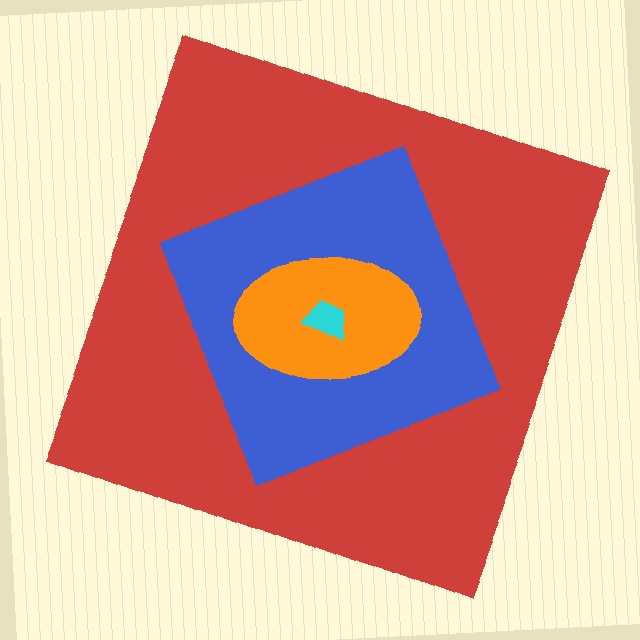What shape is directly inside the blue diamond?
The orange ellipse.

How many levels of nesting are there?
4.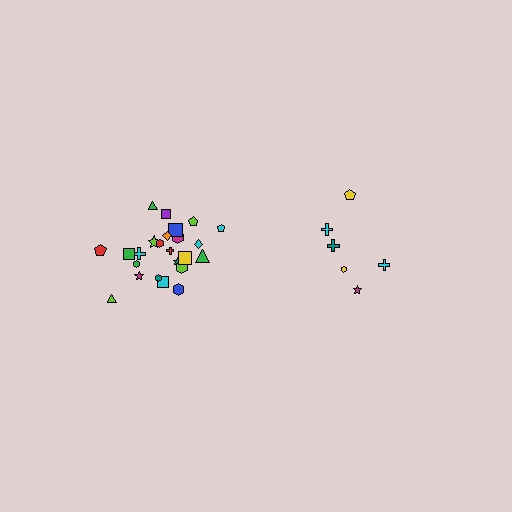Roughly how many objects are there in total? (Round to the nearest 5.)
Roughly 30 objects in total.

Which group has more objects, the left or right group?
The left group.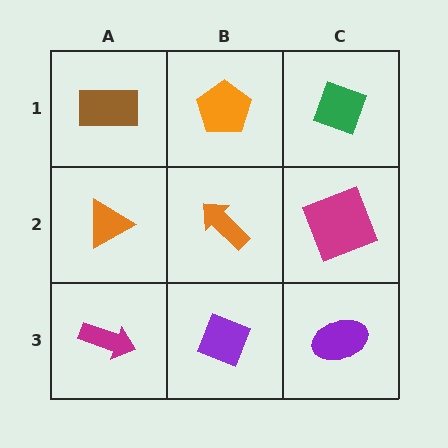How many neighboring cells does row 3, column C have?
2.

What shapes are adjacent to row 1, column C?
A magenta square (row 2, column C), an orange pentagon (row 1, column B).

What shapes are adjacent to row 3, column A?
An orange triangle (row 2, column A), a purple diamond (row 3, column B).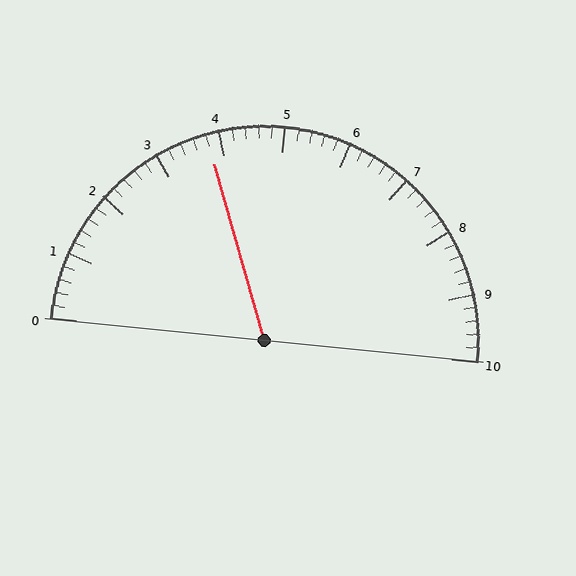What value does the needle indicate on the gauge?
The needle indicates approximately 3.8.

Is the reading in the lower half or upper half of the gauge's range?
The reading is in the lower half of the range (0 to 10).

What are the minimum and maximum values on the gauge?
The gauge ranges from 0 to 10.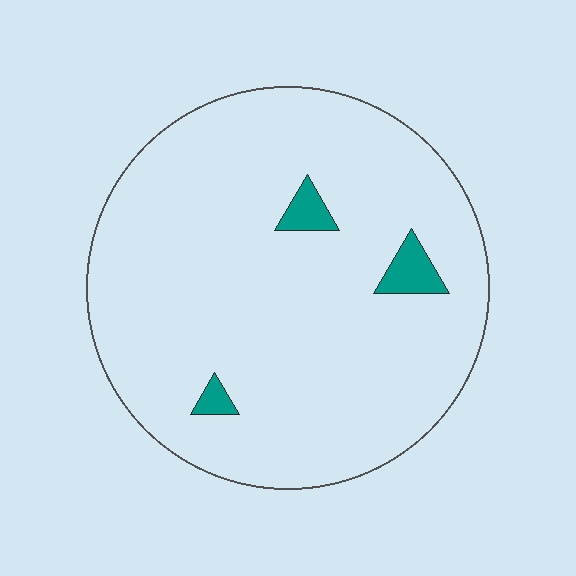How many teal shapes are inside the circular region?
3.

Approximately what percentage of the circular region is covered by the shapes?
Approximately 5%.